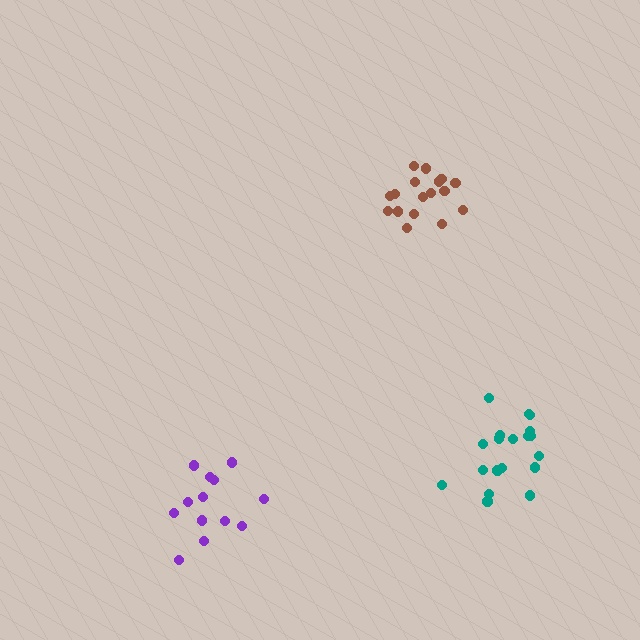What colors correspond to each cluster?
The clusters are colored: teal, purple, brown.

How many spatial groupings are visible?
There are 3 spatial groupings.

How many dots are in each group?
Group 1: 19 dots, Group 2: 13 dots, Group 3: 17 dots (49 total).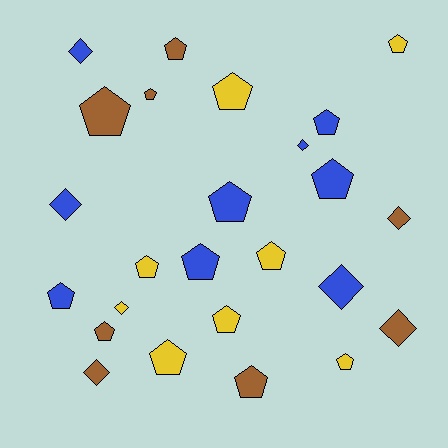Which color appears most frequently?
Blue, with 9 objects.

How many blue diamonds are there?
There are 4 blue diamonds.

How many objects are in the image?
There are 25 objects.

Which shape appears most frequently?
Pentagon, with 17 objects.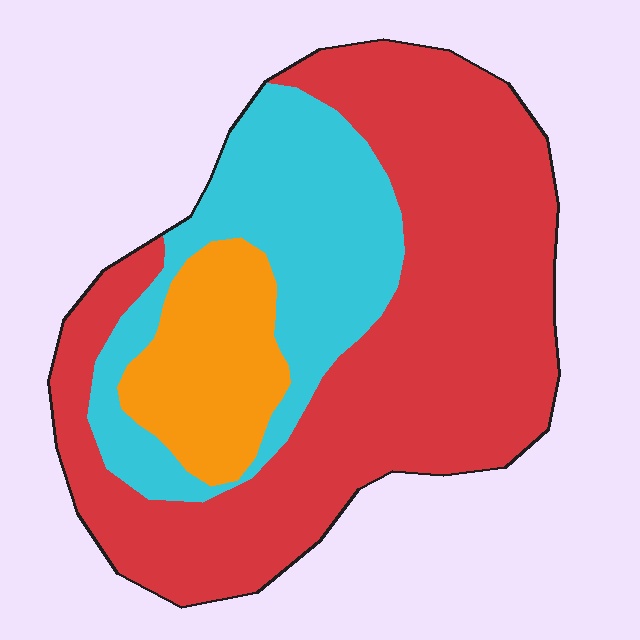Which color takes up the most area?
Red, at roughly 60%.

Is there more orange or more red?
Red.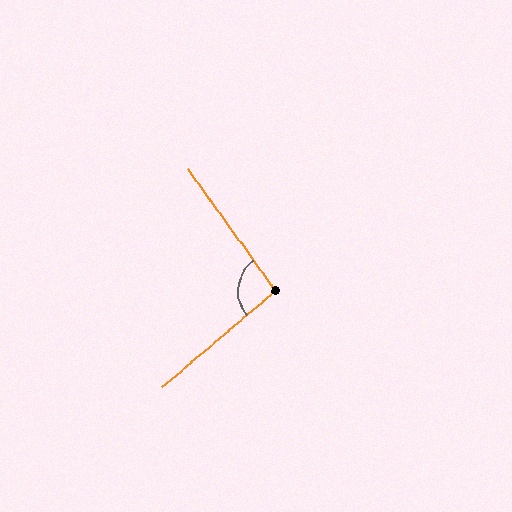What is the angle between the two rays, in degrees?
Approximately 95 degrees.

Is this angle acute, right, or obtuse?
It is approximately a right angle.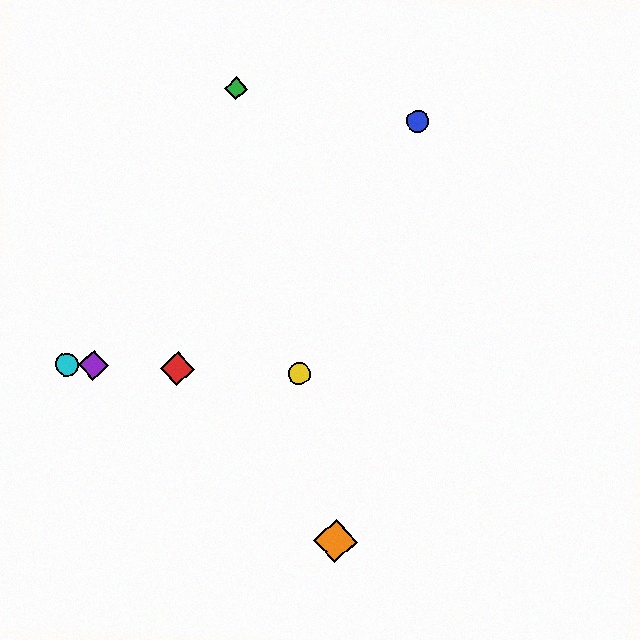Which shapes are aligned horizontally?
The red diamond, the yellow circle, the purple diamond, the cyan circle are aligned horizontally.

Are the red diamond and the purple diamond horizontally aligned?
Yes, both are at y≈369.